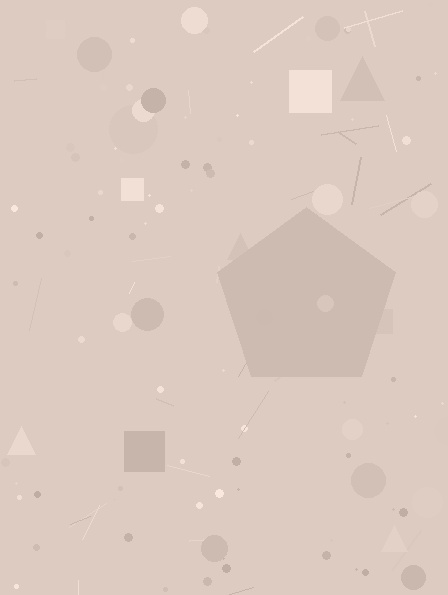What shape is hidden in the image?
A pentagon is hidden in the image.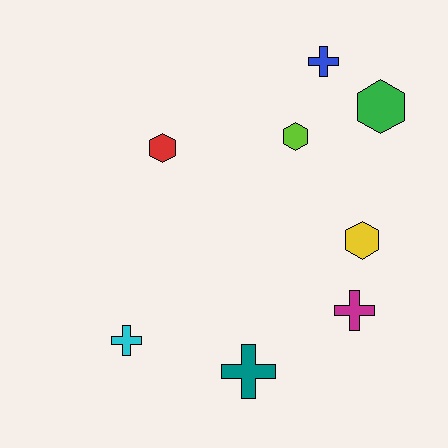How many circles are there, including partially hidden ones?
There are no circles.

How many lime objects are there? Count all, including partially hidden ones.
There is 1 lime object.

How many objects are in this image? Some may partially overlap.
There are 8 objects.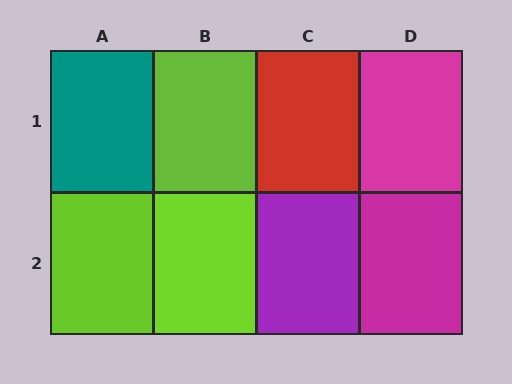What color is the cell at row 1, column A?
Teal.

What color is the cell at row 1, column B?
Lime.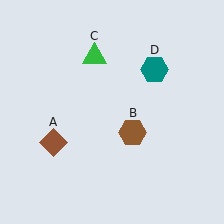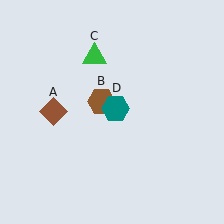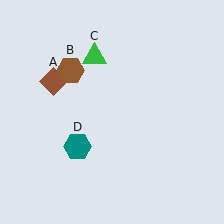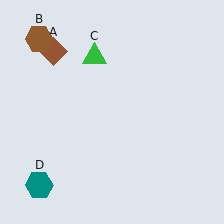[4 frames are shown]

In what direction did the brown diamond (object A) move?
The brown diamond (object A) moved up.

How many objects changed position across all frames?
3 objects changed position: brown diamond (object A), brown hexagon (object B), teal hexagon (object D).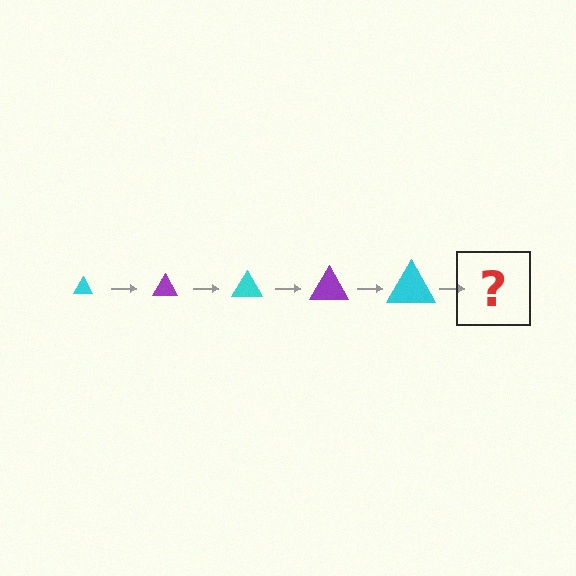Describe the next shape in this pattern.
It should be a purple triangle, larger than the previous one.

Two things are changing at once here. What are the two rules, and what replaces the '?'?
The two rules are that the triangle grows larger each step and the color cycles through cyan and purple. The '?' should be a purple triangle, larger than the previous one.